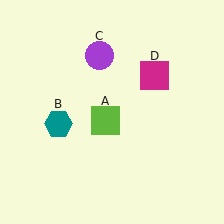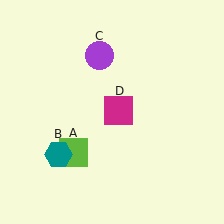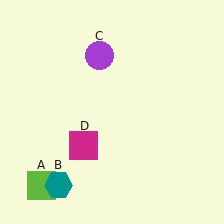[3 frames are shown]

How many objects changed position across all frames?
3 objects changed position: lime square (object A), teal hexagon (object B), magenta square (object D).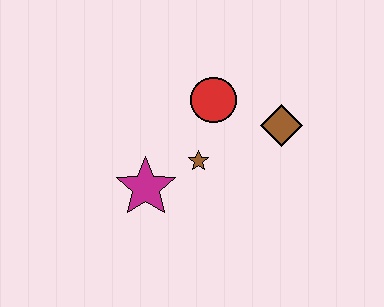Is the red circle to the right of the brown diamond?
No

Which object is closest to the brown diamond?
The red circle is closest to the brown diamond.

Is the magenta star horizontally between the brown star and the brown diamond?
No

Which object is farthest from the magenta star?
The brown diamond is farthest from the magenta star.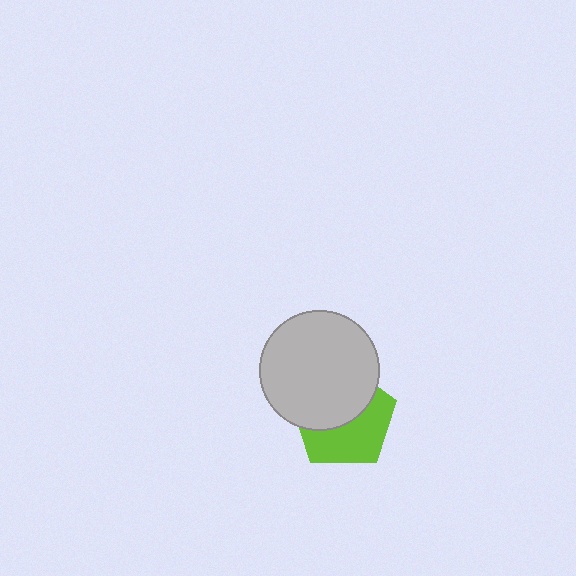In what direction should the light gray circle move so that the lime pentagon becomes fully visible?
The light gray circle should move up. That is the shortest direction to clear the overlap and leave the lime pentagon fully visible.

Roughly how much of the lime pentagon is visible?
About half of it is visible (roughly 50%).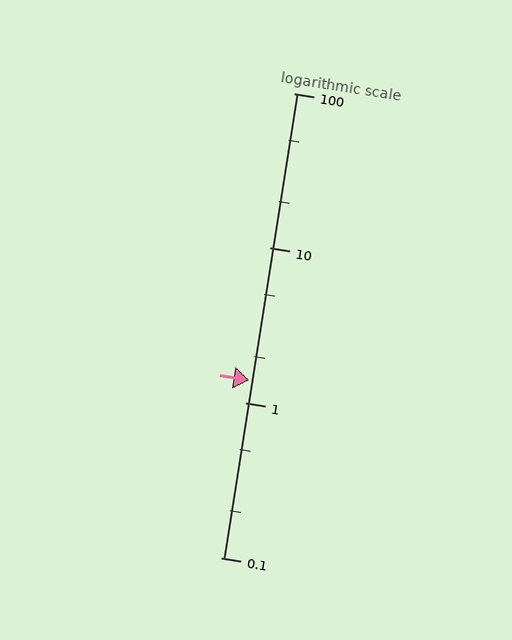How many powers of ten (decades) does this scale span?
The scale spans 3 decades, from 0.1 to 100.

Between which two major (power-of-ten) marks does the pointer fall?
The pointer is between 1 and 10.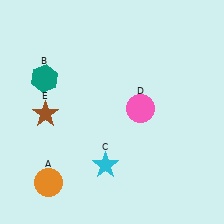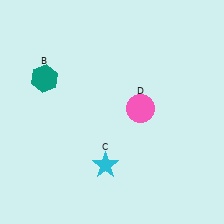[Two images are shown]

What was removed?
The orange circle (A), the brown star (E) were removed in Image 2.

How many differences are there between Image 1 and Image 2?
There are 2 differences between the two images.